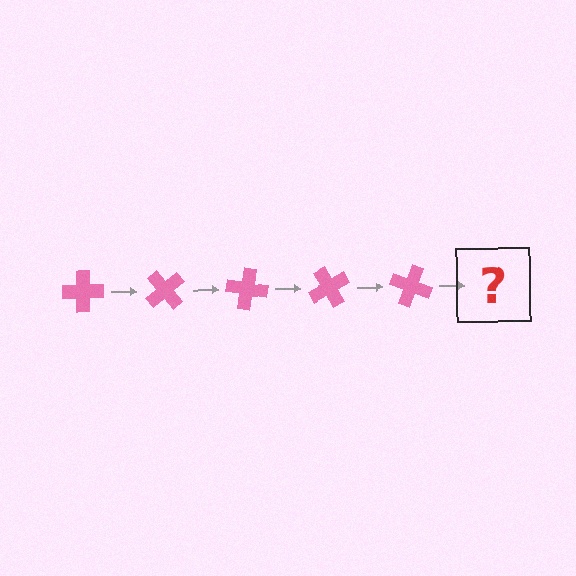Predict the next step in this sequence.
The next step is a pink cross rotated 250 degrees.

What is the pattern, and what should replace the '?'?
The pattern is that the cross rotates 50 degrees each step. The '?' should be a pink cross rotated 250 degrees.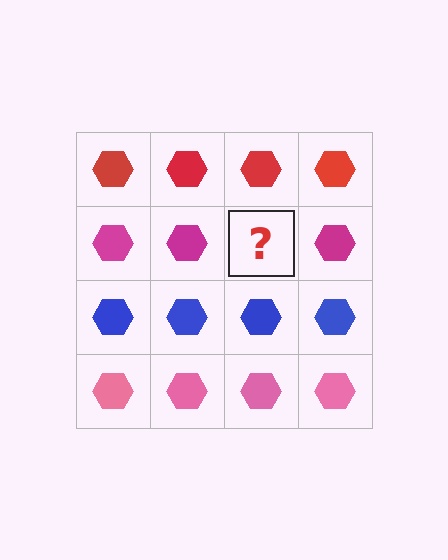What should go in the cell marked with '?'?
The missing cell should contain a magenta hexagon.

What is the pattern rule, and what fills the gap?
The rule is that each row has a consistent color. The gap should be filled with a magenta hexagon.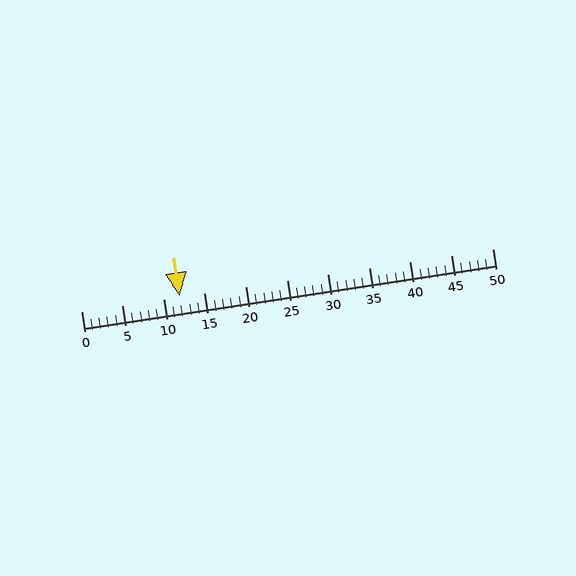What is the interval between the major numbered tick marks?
The major tick marks are spaced 5 units apart.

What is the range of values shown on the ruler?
The ruler shows values from 0 to 50.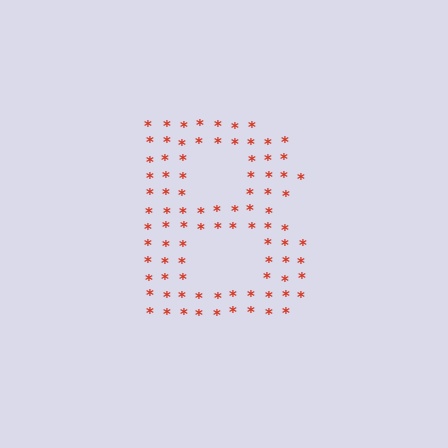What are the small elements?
The small elements are asterisks.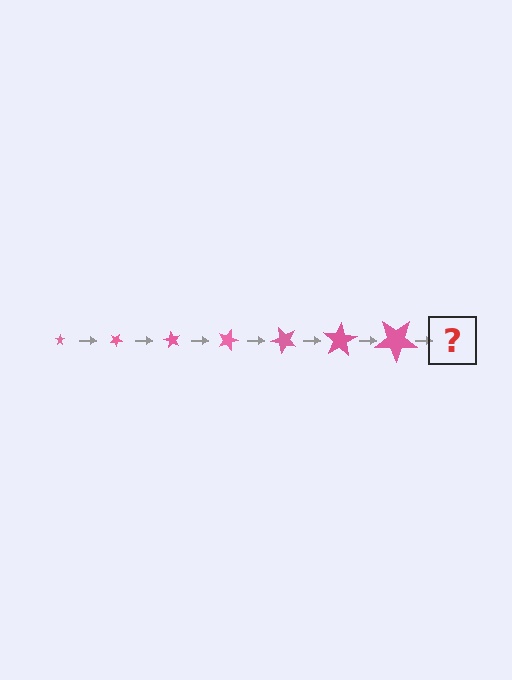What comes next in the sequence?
The next element should be a star, larger than the previous one and rotated 210 degrees from the start.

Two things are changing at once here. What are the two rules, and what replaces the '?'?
The two rules are that the star grows larger each step and it rotates 30 degrees each step. The '?' should be a star, larger than the previous one and rotated 210 degrees from the start.